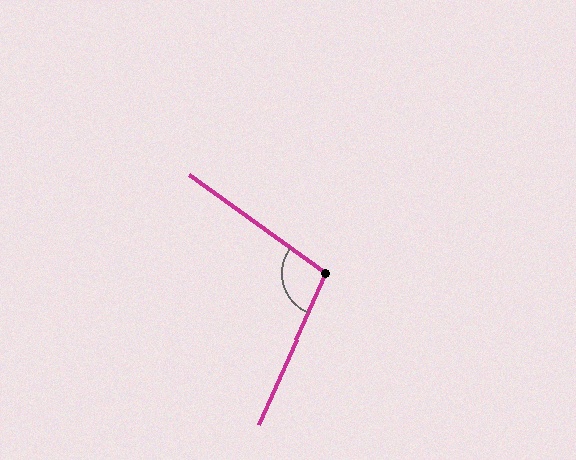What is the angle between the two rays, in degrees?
Approximately 102 degrees.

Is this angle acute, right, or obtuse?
It is obtuse.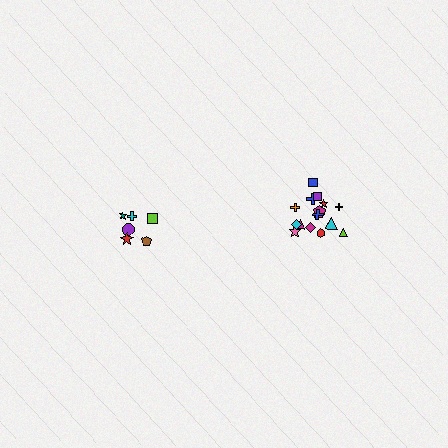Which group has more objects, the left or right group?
The right group.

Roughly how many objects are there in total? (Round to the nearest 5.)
Roughly 20 objects in total.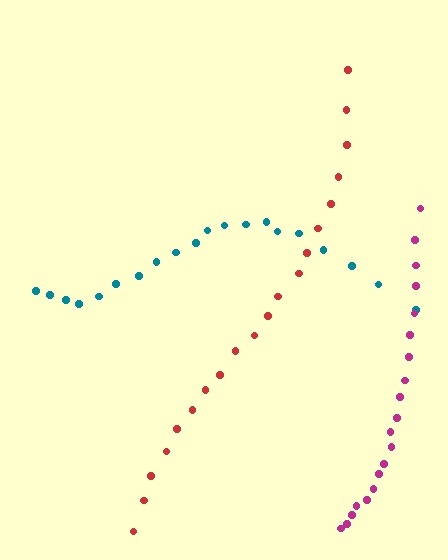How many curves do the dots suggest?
There are 3 distinct paths.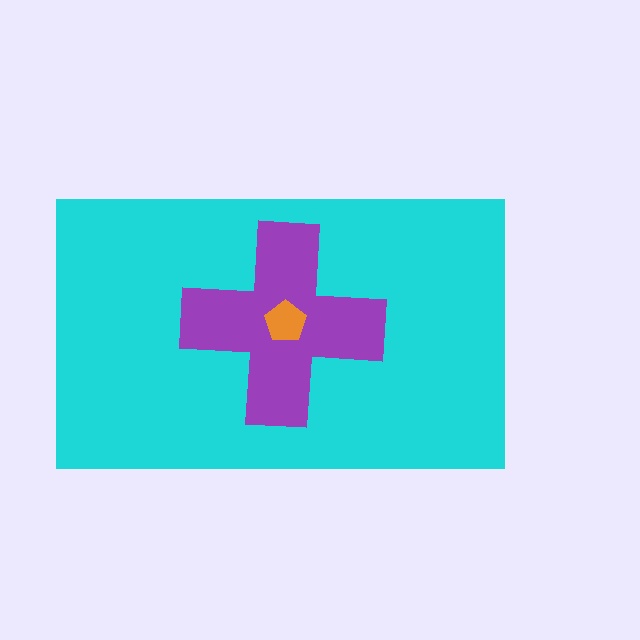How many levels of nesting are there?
3.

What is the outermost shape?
The cyan rectangle.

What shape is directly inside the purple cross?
The orange pentagon.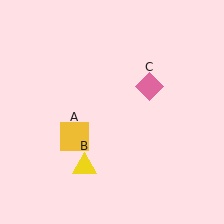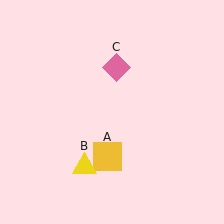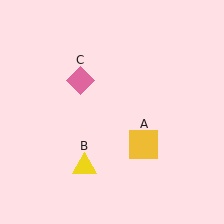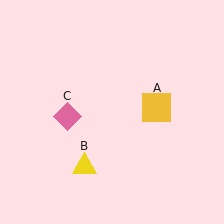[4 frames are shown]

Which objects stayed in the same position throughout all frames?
Yellow triangle (object B) remained stationary.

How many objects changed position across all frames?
2 objects changed position: yellow square (object A), pink diamond (object C).